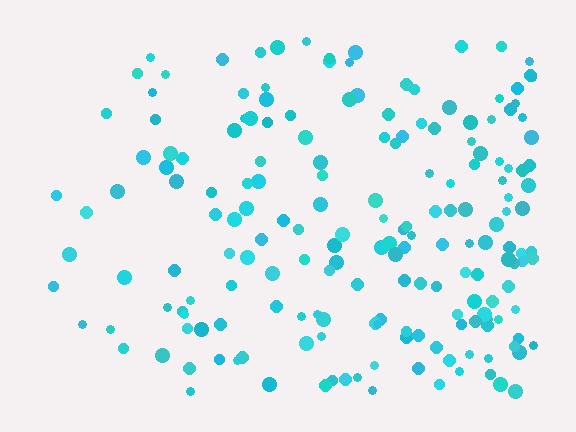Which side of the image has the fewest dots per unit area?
The left.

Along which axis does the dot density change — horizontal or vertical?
Horizontal.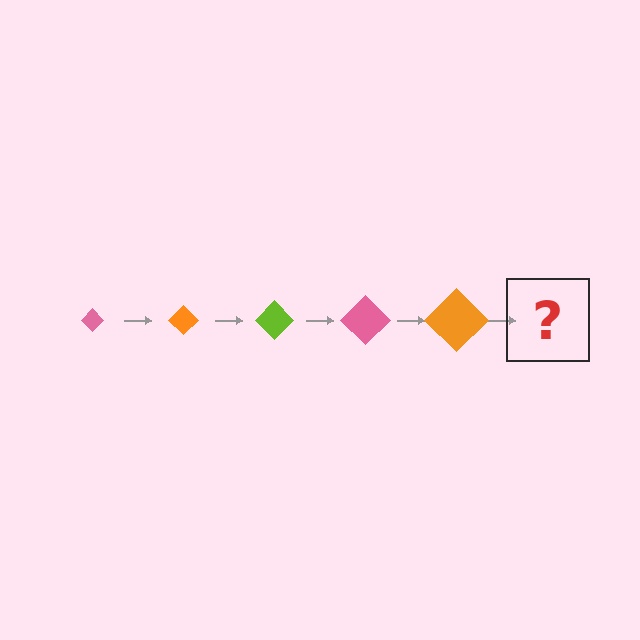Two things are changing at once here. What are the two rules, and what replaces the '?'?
The two rules are that the diamond grows larger each step and the color cycles through pink, orange, and lime. The '?' should be a lime diamond, larger than the previous one.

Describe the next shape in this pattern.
It should be a lime diamond, larger than the previous one.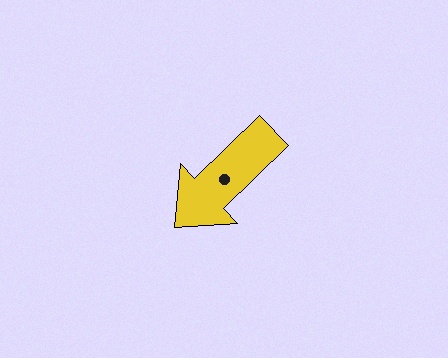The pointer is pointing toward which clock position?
Roughly 8 o'clock.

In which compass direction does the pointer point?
Southwest.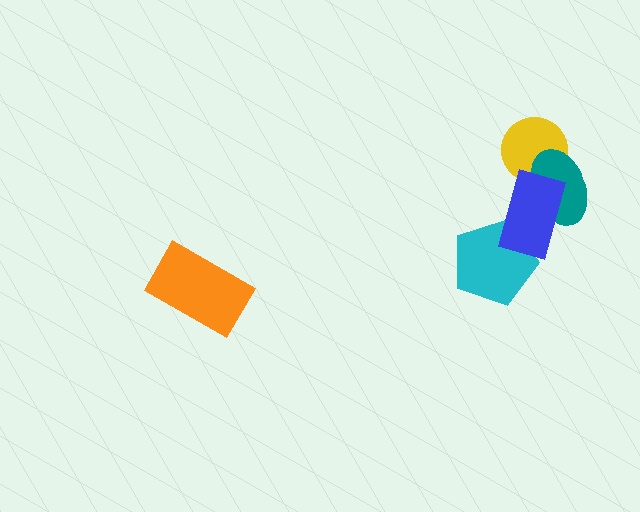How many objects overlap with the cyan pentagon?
1 object overlaps with the cyan pentagon.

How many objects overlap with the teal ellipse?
2 objects overlap with the teal ellipse.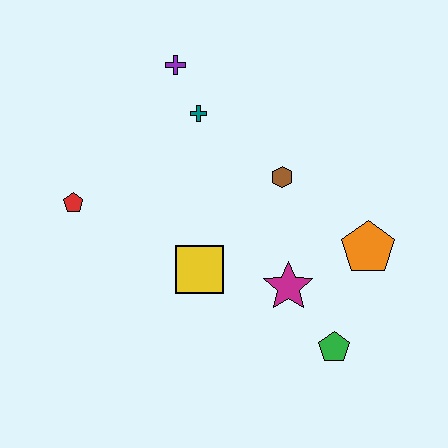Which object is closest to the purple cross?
The teal cross is closest to the purple cross.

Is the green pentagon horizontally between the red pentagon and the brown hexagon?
No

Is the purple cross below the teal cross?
No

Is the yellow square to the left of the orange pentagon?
Yes